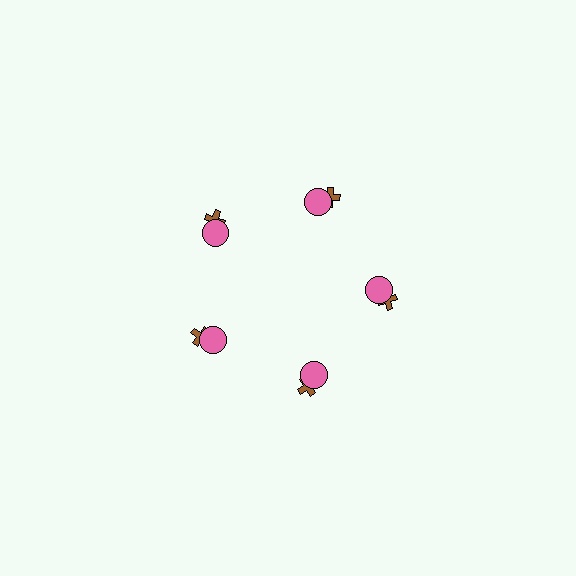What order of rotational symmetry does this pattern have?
This pattern has 5-fold rotational symmetry.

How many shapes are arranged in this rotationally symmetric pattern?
There are 10 shapes, arranged in 5 groups of 2.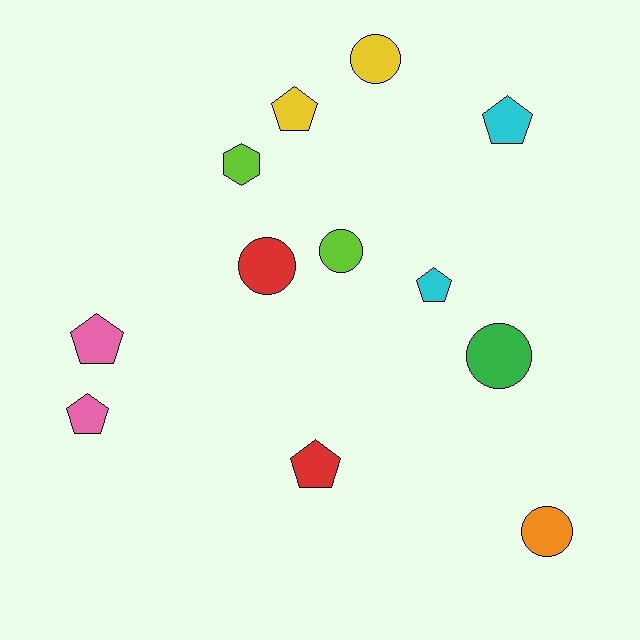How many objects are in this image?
There are 12 objects.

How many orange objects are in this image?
There is 1 orange object.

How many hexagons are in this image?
There is 1 hexagon.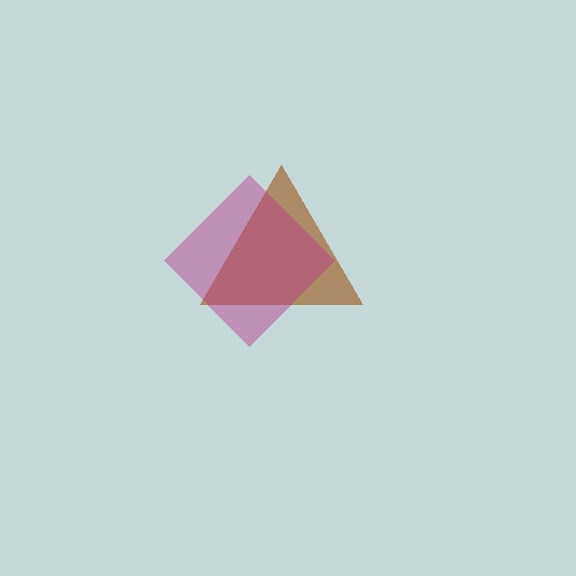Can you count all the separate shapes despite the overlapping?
Yes, there are 2 separate shapes.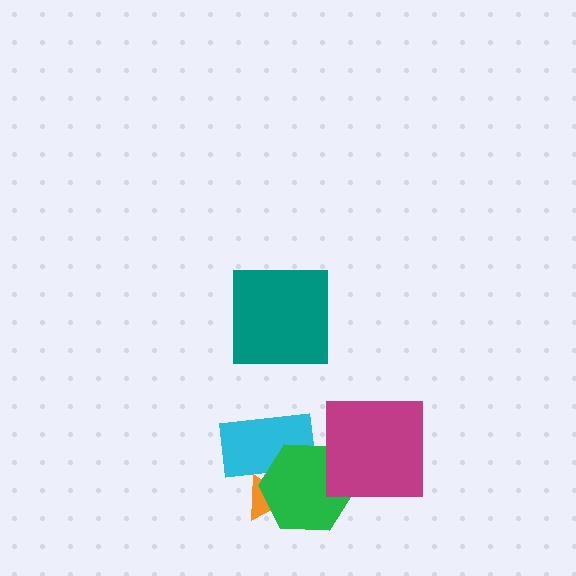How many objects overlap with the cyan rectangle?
2 objects overlap with the cyan rectangle.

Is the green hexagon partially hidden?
Yes, it is partially covered by another shape.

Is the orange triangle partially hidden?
Yes, it is partially covered by another shape.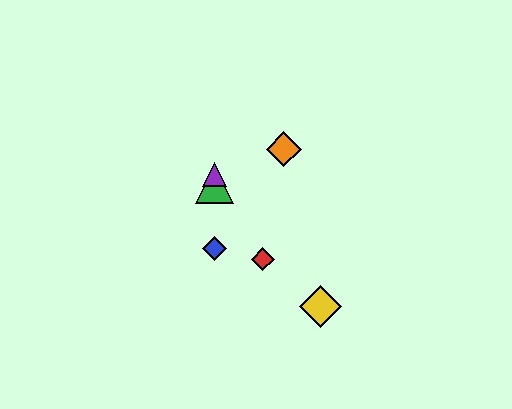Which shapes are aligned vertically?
The blue diamond, the green triangle, the purple triangle are aligned vertically.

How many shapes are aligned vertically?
3 shapes (the blue diamond, the green triangle, the purple triangle) are aligned vertically.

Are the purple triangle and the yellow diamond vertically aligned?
No, the purple triangle is at x≈215 and the yellow diamond is at x≈321.